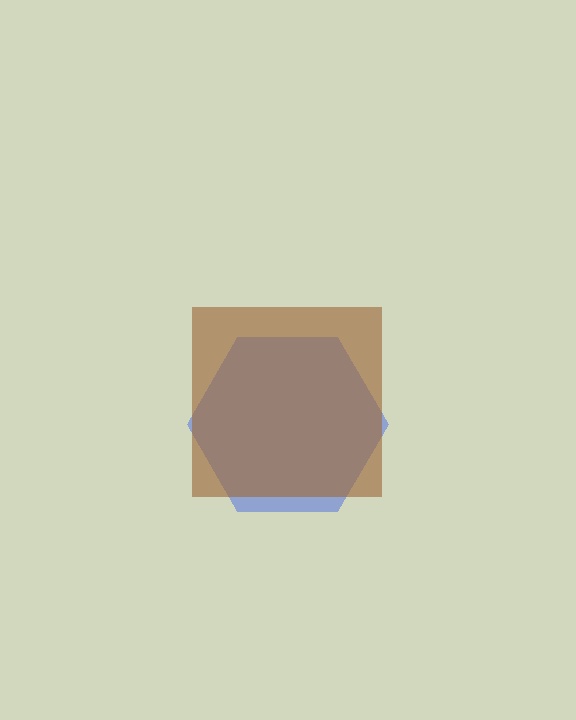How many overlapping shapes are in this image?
There are 2 overlapping shapes in the image.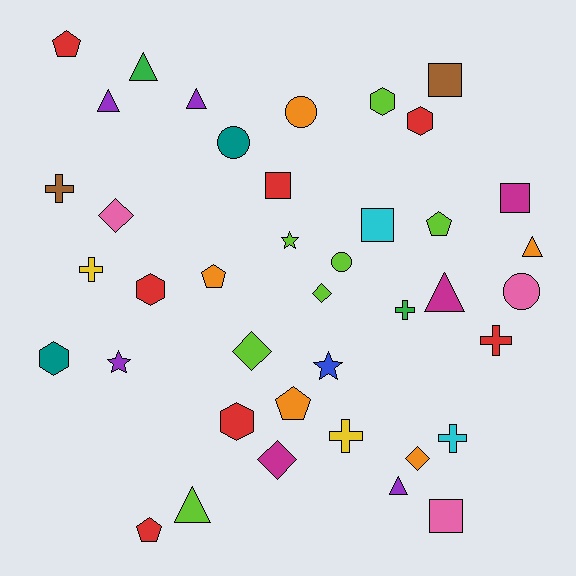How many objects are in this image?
There are 40 objects.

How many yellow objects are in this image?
There are 2 yellow objects.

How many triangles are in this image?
There are 7 triangles.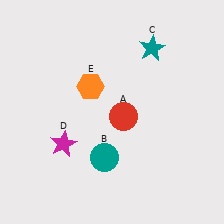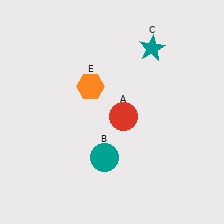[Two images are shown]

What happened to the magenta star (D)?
The magenta star (D) was removed in Image 2. It was in the bottom-left area of Image 1.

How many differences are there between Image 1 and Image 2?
There is 1 difference between the two images.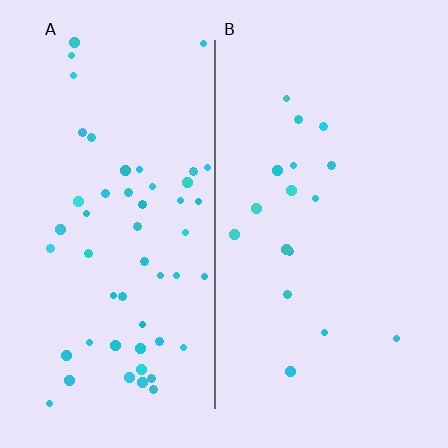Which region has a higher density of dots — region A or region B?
A (the left).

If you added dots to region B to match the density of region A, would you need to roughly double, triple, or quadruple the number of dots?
Approximately triple.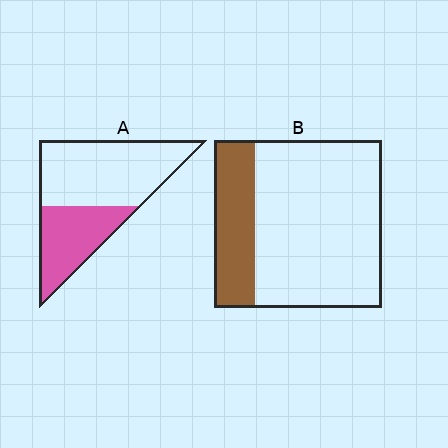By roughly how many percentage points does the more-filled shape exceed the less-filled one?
By roughly 15 percentage points (A over B).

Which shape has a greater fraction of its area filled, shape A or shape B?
Shape A.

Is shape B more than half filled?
No.